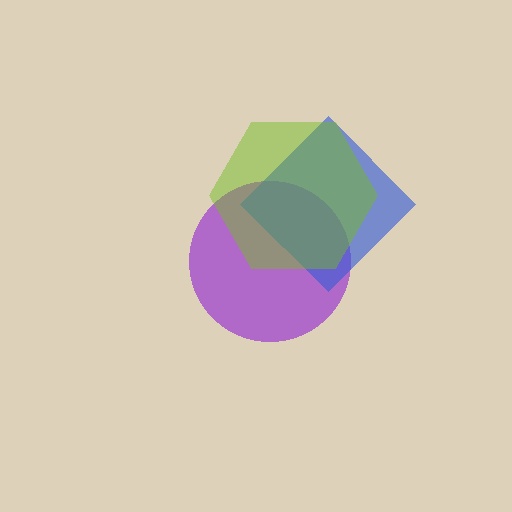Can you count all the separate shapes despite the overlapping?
Yes, there are 3 separate shapes.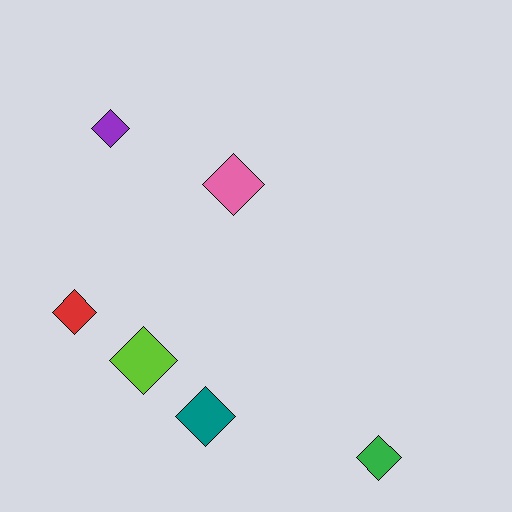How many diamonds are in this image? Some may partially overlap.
There are 6 diamonds.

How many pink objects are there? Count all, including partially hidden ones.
There is 1 pink object.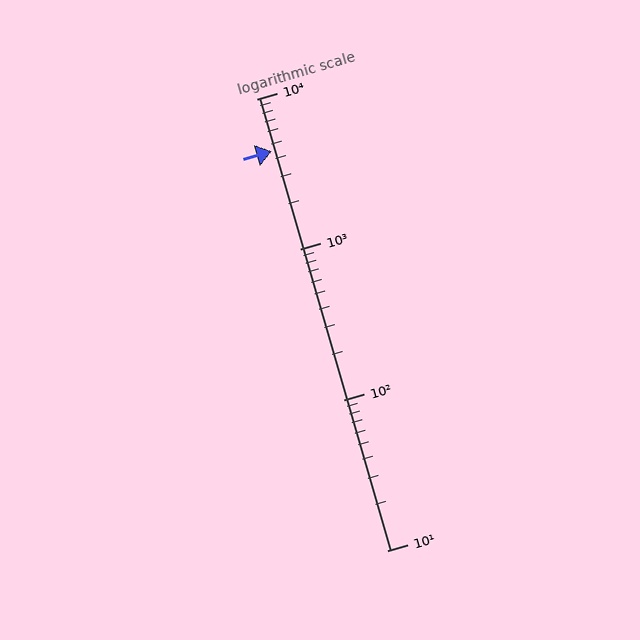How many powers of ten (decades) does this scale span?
The scale spans 3 decades, from 10 to 10000.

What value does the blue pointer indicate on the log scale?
The pointer indicates approximately 4500.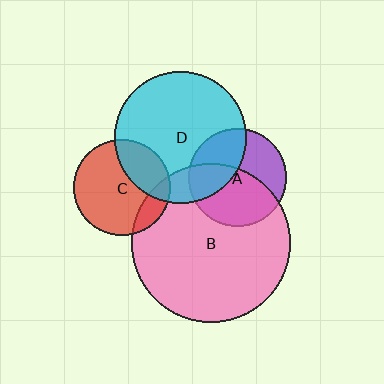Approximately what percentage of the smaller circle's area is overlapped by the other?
Approximately 30%.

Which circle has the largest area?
Circle B (pink).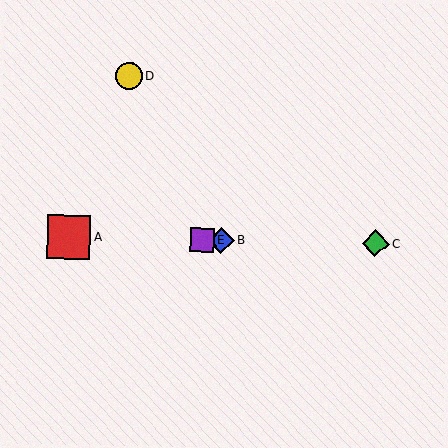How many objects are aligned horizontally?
4 objects (A, B, C, E) are aligned horizontally.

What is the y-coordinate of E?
Object E is at y≈240.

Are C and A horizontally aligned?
Yes, both are at y≈244.